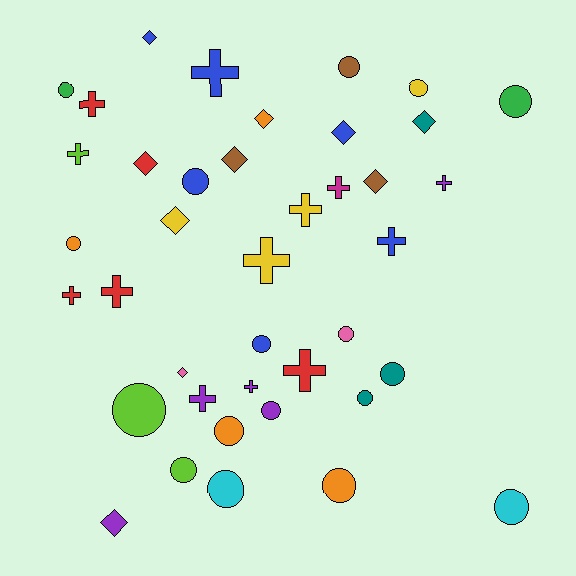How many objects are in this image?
There are 40 objects.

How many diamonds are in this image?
There are 10 diamonds.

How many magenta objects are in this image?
There is 1 magenta object.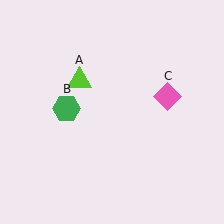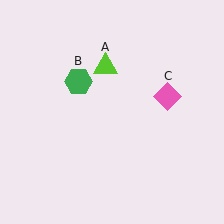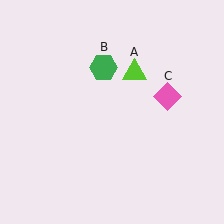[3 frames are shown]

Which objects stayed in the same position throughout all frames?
Pink diamond (object C) remained stationary.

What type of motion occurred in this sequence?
The lime triangle (object A), green hexagon (object B) rotated clockwise around the center of the scene.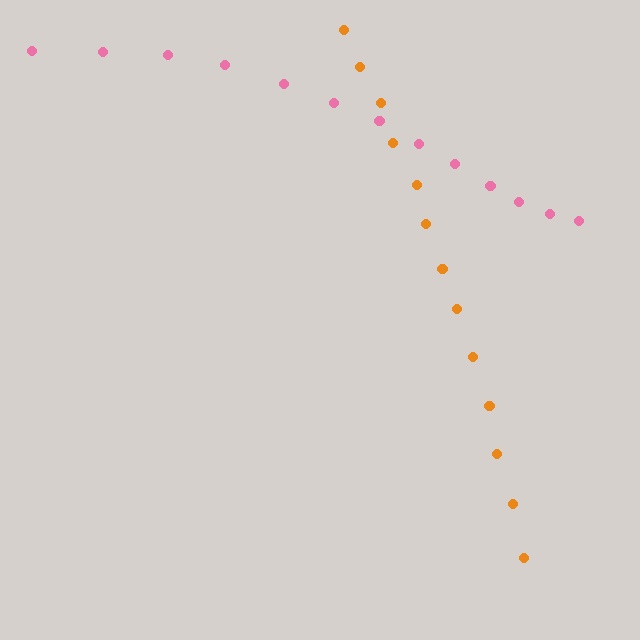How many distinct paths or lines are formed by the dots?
There are 2 distinct paths.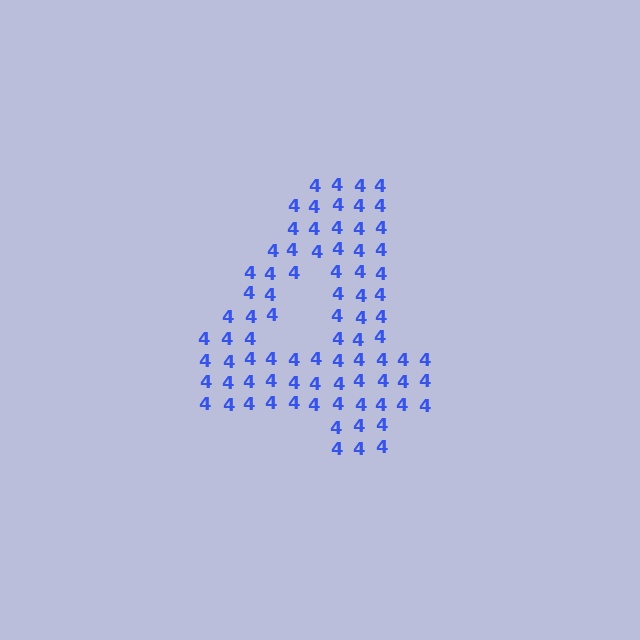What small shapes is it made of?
It is made of small digit 4's.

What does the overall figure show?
The overall figure shows the digit 4.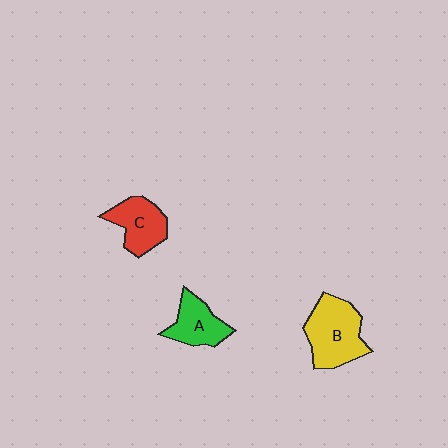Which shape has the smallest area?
Shape A (green).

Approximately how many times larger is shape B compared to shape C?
Approximately 1.4 times.